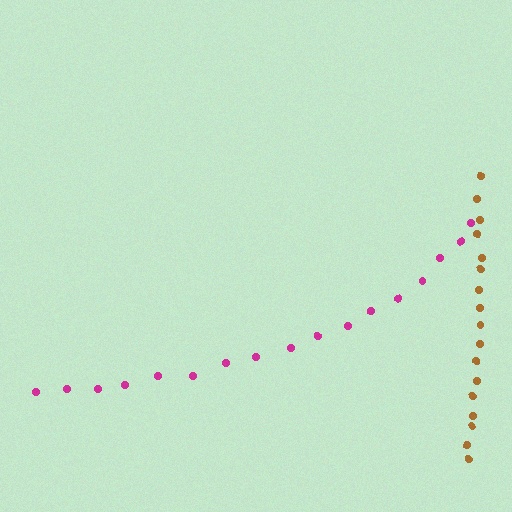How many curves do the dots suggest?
There are 2 distinct paths.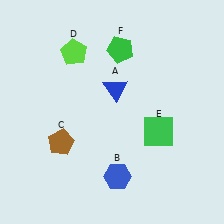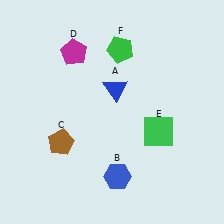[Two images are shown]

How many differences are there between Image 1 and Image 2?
There is 1 difference between the two images.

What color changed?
The pentagon (D) changed from lime in Image 1 to magenta in Image 2.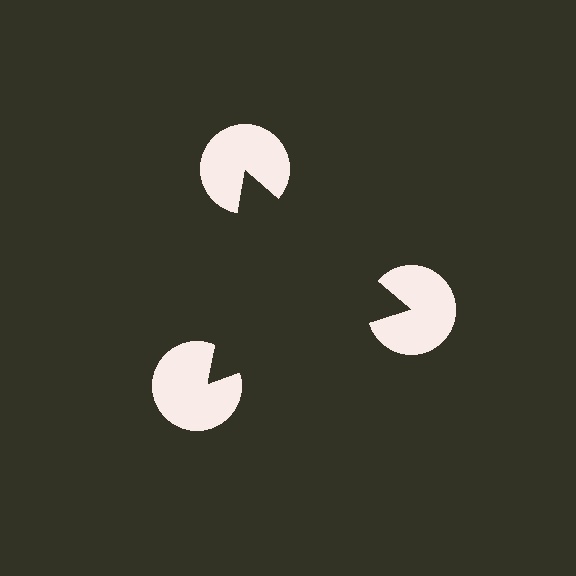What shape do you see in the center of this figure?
An illusory triangle — its edges are inferred from the aligned wedge cuts in the pac-man discs, not physically drawn.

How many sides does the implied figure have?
3 sides.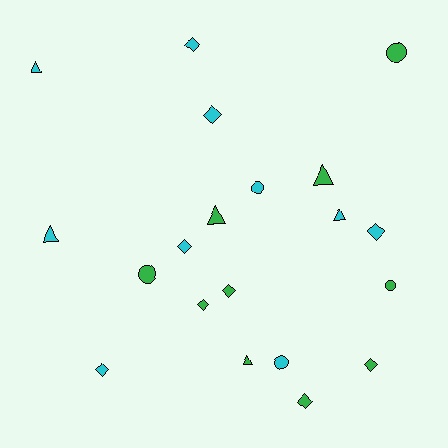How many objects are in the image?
There are 20 objects.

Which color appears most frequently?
Cyan, with 10 objects.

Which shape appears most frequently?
Diamond, with 9 objects.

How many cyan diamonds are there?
There are 5 cyan diamonds.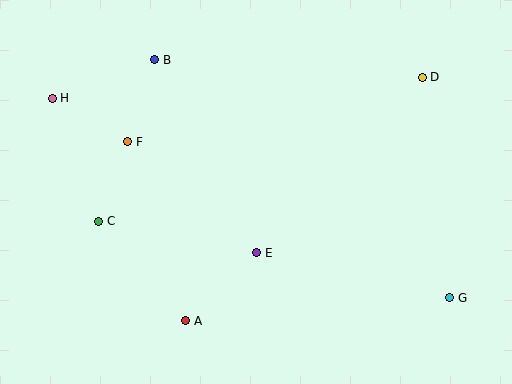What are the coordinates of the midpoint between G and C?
The midpoint between G and C is at (274, 260).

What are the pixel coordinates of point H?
Point H is at (52, 98).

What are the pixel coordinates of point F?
Point F is at (128, 142).